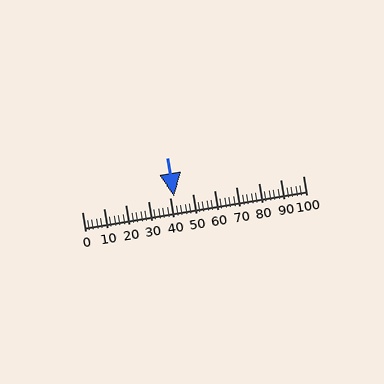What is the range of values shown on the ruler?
The ruler shows values from 0 to 100.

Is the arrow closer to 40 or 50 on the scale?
The arrow is closer to 40.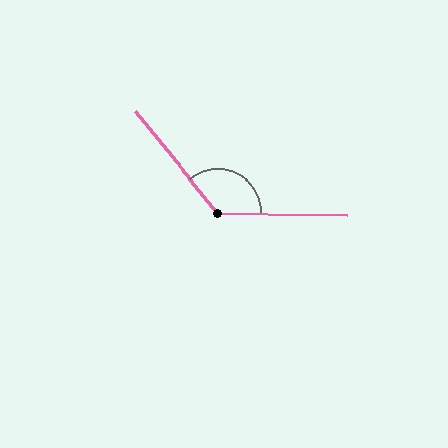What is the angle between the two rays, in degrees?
Approximately 130 degrees.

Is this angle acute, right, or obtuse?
It is obtuse.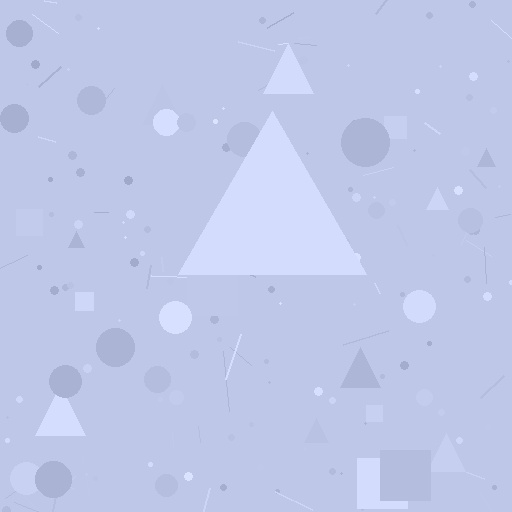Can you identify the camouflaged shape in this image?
The camouflaged shape is a triangle.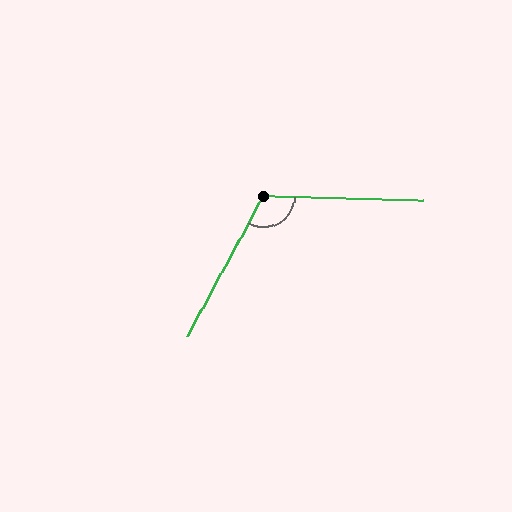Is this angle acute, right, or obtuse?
It is obtuse.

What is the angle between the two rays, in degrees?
Approximately 117 degrees.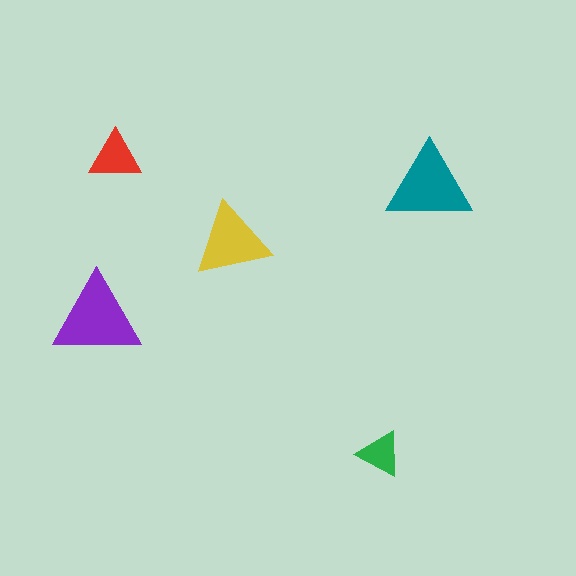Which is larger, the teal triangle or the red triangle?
The teal one.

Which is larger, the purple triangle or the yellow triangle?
The purple one.